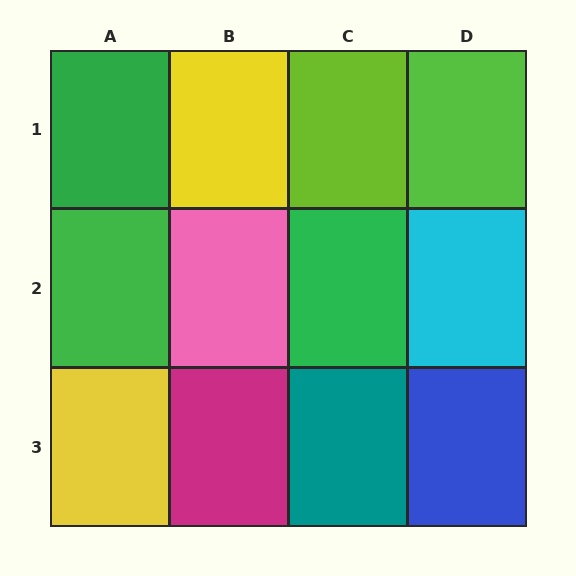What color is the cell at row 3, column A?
Yellow.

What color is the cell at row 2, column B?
Pink.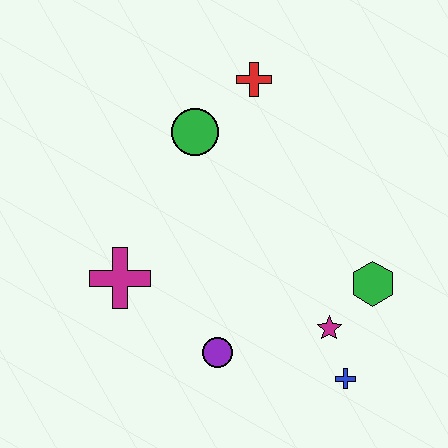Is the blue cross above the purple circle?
No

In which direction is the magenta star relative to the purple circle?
The magenta star is to the right of the purple circle.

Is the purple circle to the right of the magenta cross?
Yes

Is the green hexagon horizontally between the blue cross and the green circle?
No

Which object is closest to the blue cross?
The magenta star is closest to the blue cross.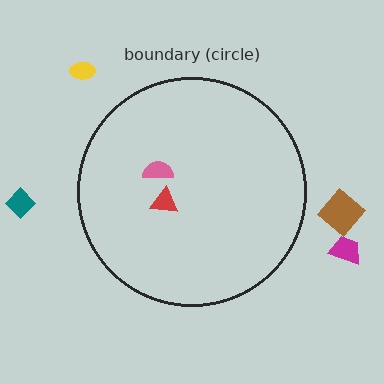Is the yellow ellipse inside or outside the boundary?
Outside.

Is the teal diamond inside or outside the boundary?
Outside.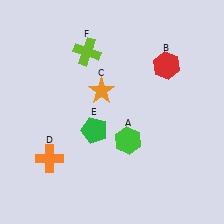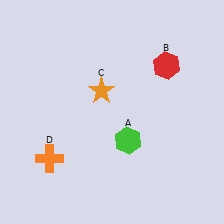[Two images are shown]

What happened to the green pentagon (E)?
The green pentagon (E) was removed in Image 2. It was in the bottom-left area of Image 1.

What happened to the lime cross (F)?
The lime cross (F) was removed in Image 2. It was in the top-left area of Image 1.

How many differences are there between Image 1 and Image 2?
There are 2 differences between the two images.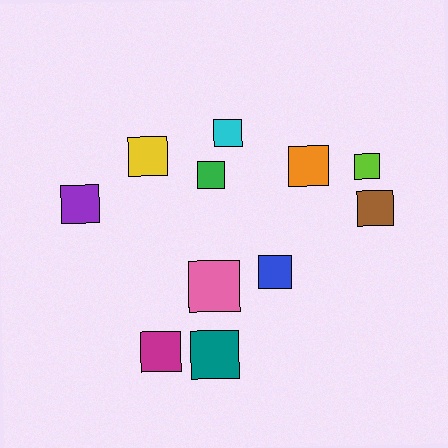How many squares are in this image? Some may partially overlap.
There are 11 squares.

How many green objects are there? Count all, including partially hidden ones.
There is 1 green object.